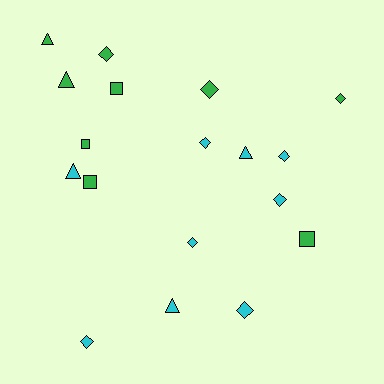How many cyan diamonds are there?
There are 6 cyan diamonds.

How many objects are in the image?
There are 18 objects.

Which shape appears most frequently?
Diamond, with 9 objects.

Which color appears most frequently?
Cyan, with 9 objects.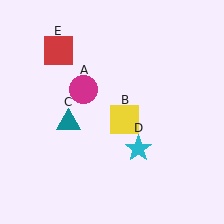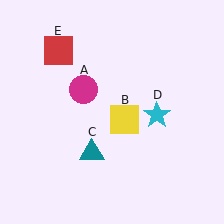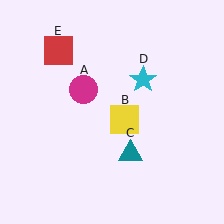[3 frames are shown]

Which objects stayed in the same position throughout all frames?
Magenta circle (object A) and yellow square (object B) and red square (object E) remained stationary.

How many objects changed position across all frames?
2 objects changed position: teal triangle (object C), cyan star (object D).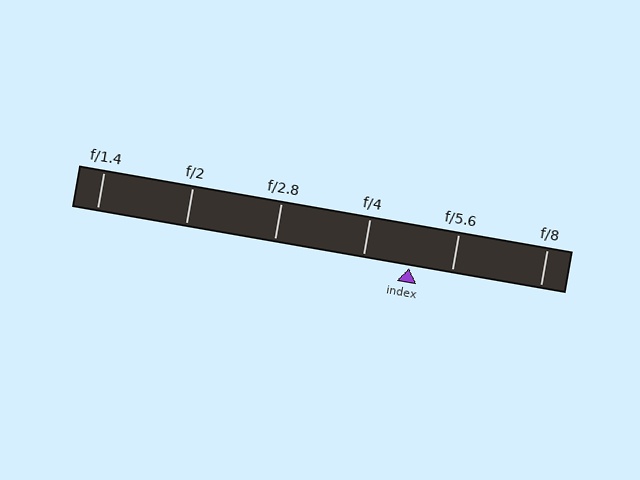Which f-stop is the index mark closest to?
The index mark is closest to f/5.6.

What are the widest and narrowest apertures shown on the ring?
The widest aperture shown is f/1.4 and the narrowest is f/8.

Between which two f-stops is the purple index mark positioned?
The index mark is between f/4 and f/5.6.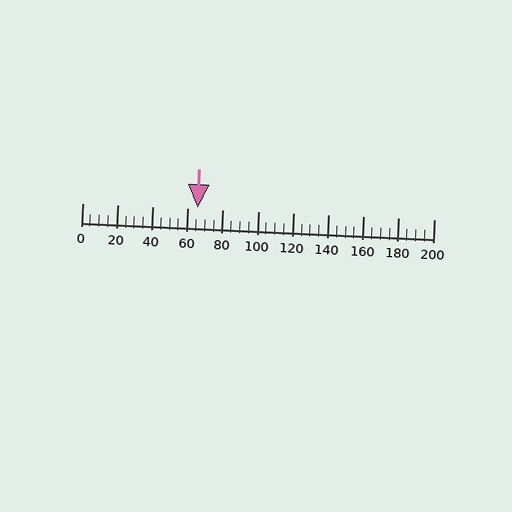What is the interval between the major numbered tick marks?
The major tick marks are spaced 20 units apart.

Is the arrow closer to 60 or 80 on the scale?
The arrow is closer to 60.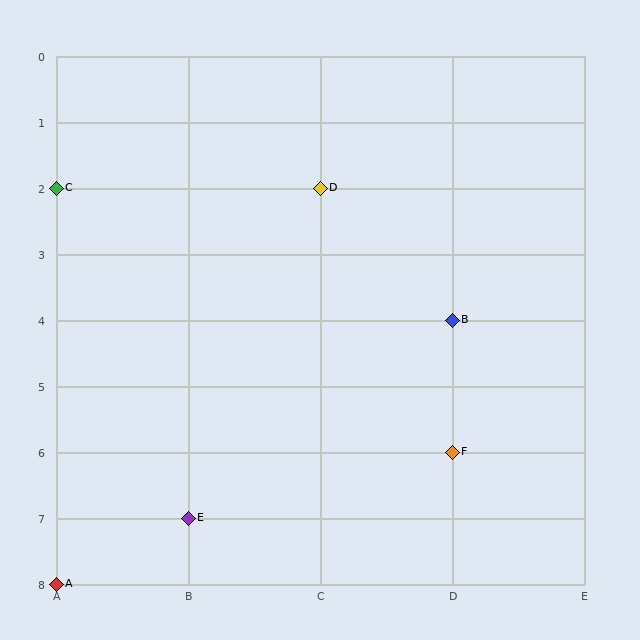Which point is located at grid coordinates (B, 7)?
Point E is at (B, 7).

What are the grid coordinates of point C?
Point C is at grid coordinates (A, 2).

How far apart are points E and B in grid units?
Points E and B are 2 columns and 3 rows apart (about 3.6 grid units diagonally).